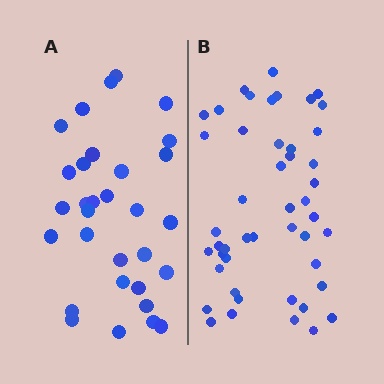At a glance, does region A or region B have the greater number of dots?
Region B (the right region) has more dots.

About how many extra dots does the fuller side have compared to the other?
Region B has approximately 15 more dots than region A.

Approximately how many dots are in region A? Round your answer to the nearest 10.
About 30 dots. (The exact count is 31, which rounds to 30.)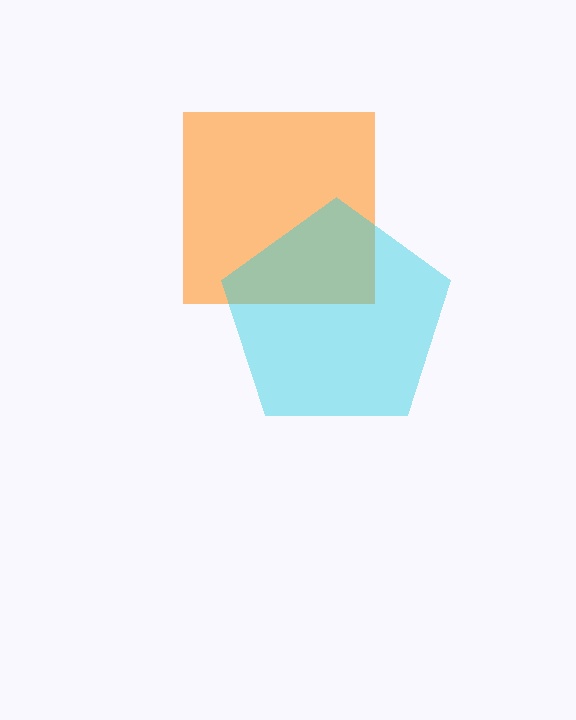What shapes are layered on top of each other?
The layered shapes are: an orange square, a cyan pentagon.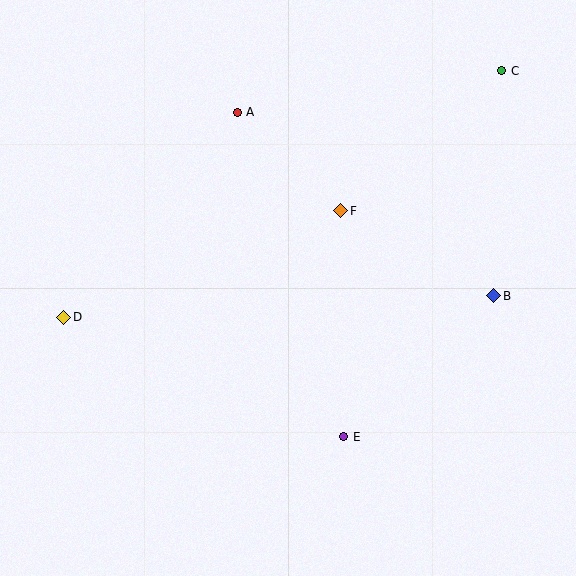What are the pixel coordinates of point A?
Point A is at (237, 112).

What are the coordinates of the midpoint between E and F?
The midpoint between E and F is at (342, 324).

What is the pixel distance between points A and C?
The distance between A and C is 267 pixels.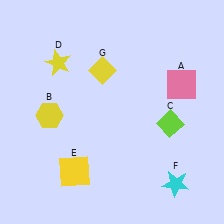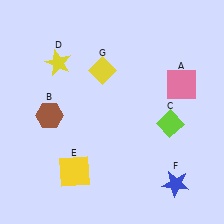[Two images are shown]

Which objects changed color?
B changed from yellow to brown. F changed from cyan to blue.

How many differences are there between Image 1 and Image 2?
There are 2 differences between the two images.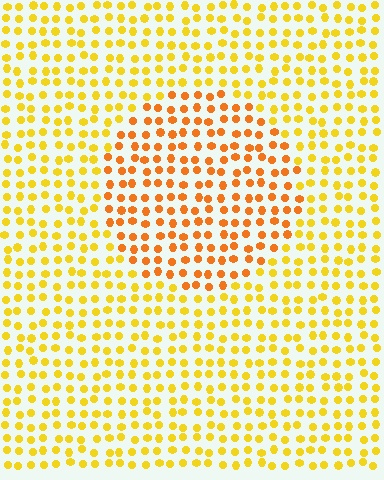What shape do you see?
I see a circle.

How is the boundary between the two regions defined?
The boundary is defined purely by a slight shift in hue (about 27 degrees). Spacing, size, and orientation are identical on both sides.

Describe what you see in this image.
The image is filled with small yellow elements in a uniform arrangement. A circle-shaped region is visible where the elements are tinted to a slightly different hue, forming a subtle color boundary.